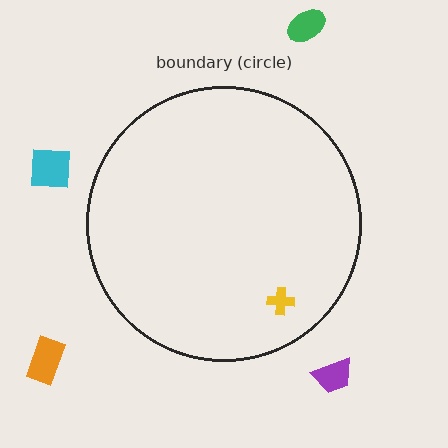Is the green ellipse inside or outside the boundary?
Outside.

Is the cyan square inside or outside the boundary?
Outside.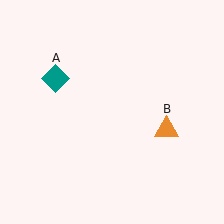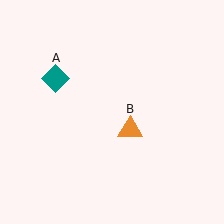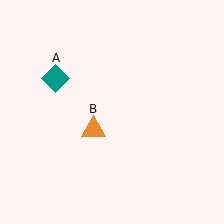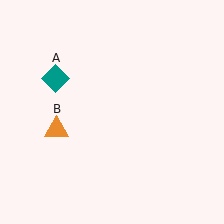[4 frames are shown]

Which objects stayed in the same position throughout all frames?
Teal diamond (object A) remained stationary.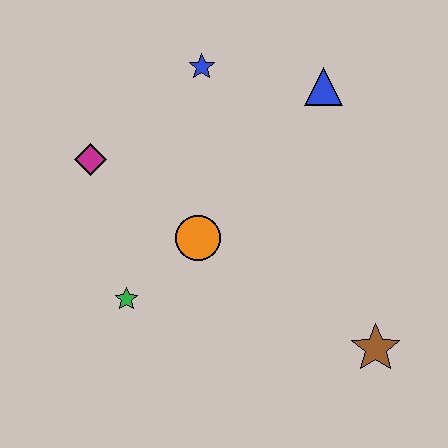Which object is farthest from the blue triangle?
The green star is farthest from the blue triangle.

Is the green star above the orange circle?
No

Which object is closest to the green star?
The orange circle is closest to the green star.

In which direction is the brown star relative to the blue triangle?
The brown star is below the blue triangle.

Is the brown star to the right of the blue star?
Yes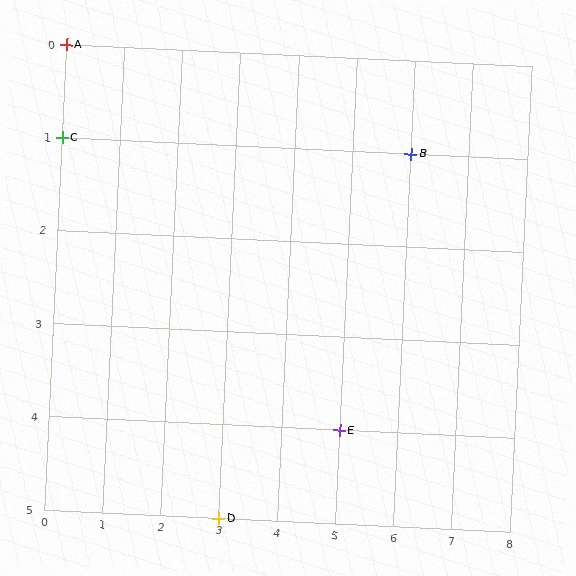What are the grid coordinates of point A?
Point A is at grid coordinates (0, 0).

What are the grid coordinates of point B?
Point B is at grid coordinates (6, 1).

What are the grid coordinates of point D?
Point D is at grid coordinates (3, 5).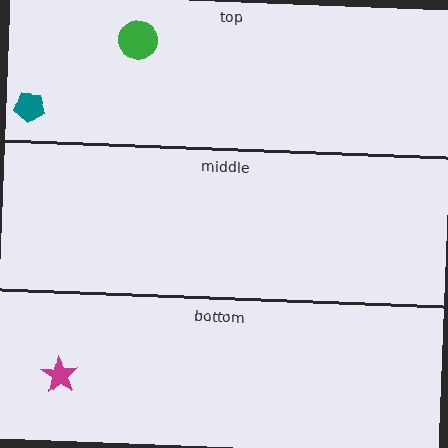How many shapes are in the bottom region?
1.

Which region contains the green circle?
The top region.